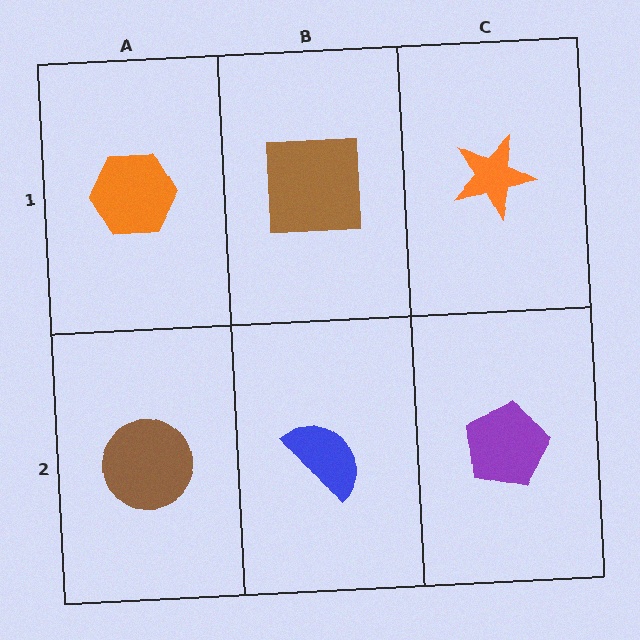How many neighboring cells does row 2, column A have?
2.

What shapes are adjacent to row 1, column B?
A blue semicircle (row 2, column B), an orange hexagon (row 1, column A), an orange star (row 1, column C).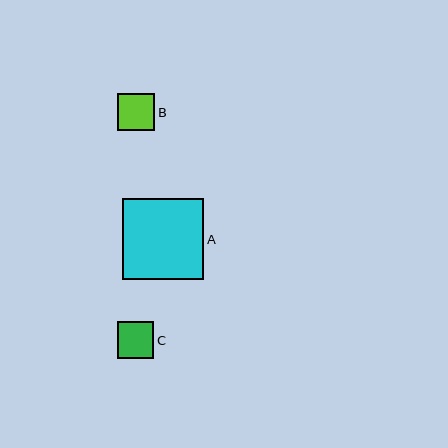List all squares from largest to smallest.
From largest to smallest: A, B, C.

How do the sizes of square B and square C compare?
Square B and square C are approximately the same size.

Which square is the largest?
Square A is the largest with a size of approximately 81 pixels.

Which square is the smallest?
Square C is the smallest with a size of approximately 37 pixels.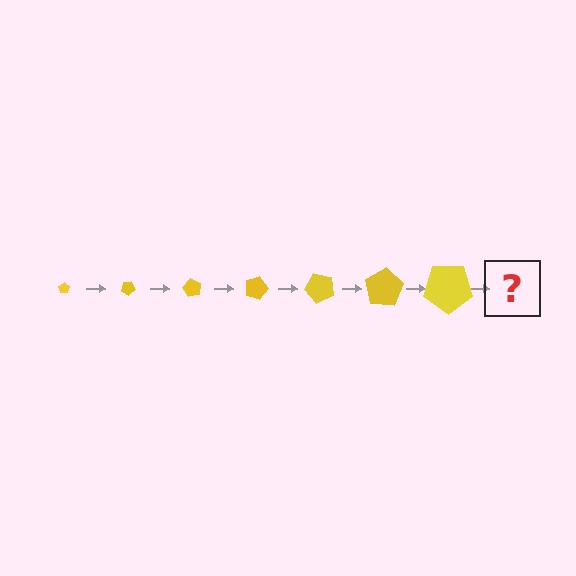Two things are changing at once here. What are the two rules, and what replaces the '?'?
The two rules are that the pentagon grows larger each step and it rotates 30 degrees each step. The '?' should be a pentagon, larger than the previous one and rotated 210 degrees from the start.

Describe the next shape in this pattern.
It should be a pentagon, larger than the previous one and rotated 210 degrees from the start.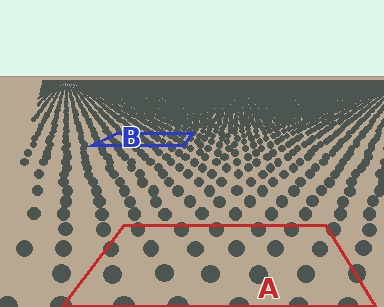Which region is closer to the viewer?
Region A is closer. The texture elements there are larger and more spread out.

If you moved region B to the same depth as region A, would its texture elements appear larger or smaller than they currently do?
They would appear larger. At a closer depth, the same texture elements are projected at a bigger on-screen size.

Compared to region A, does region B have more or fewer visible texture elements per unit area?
Region B has more texture elements per unit area — they are packed more densely because it is farther away.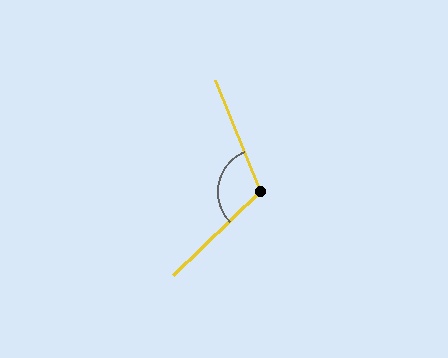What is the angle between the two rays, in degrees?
Approximately 112 degrees.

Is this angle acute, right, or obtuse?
It is obtuse.